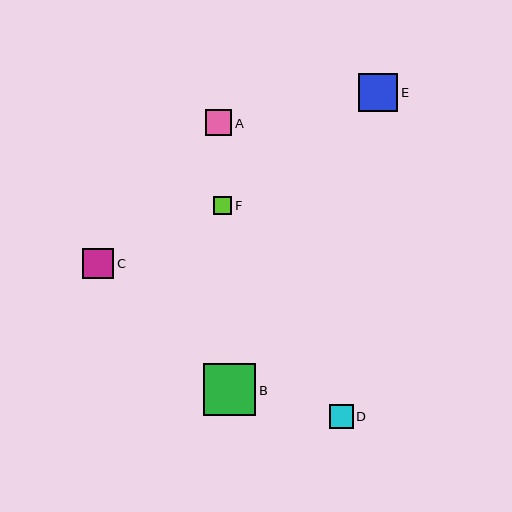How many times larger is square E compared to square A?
Square E is approximately 1.5 times the size of square A.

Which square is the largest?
Square B is the largest with a size of approximately 52 pixels.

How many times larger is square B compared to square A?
Square B is approximately 2.0 times the size of square A.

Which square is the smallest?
Square F is the smallest with a size of approximately 18 pixels.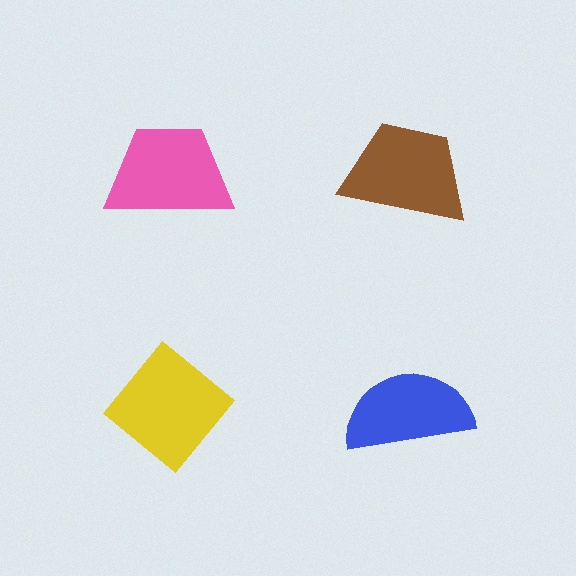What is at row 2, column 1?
A yellow diamond.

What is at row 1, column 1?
A pink trapezoid.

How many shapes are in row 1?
2 shapes.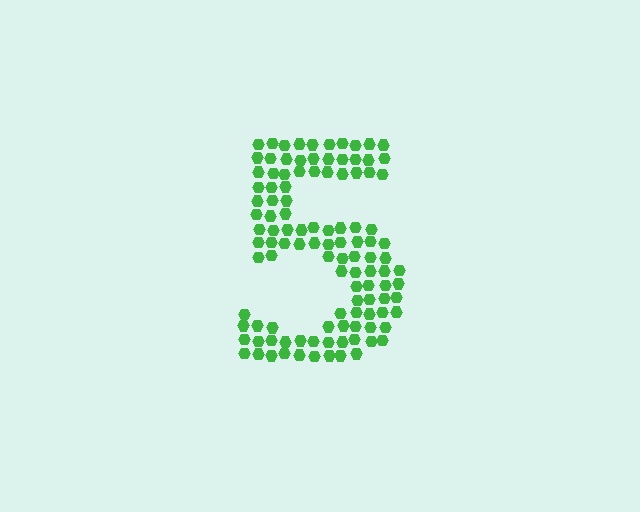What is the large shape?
The large shape is the digit 5.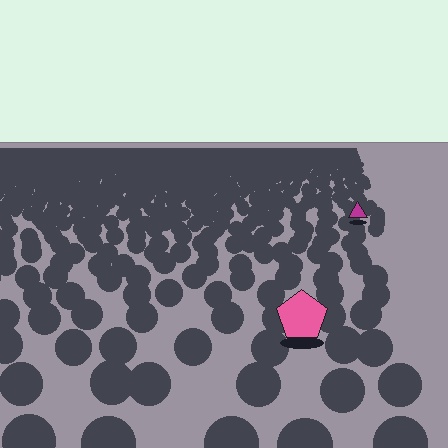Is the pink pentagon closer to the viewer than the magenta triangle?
Yes. The pink pentagon is closer — you can tell from the texture gradient: the ground texture is coarser near it.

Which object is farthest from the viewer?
The magenta triangle is farthest from the viewer. It appears smaller and the ground texture around it is denser.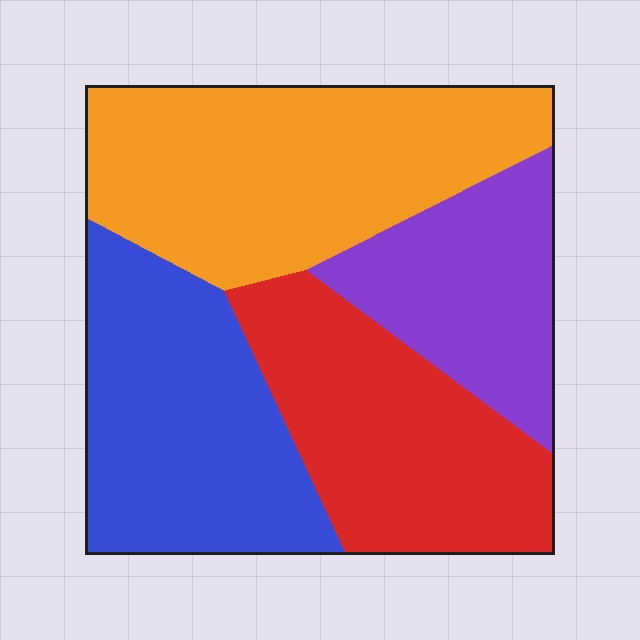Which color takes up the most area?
Orange, at roughly 30%.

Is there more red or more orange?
Orange.